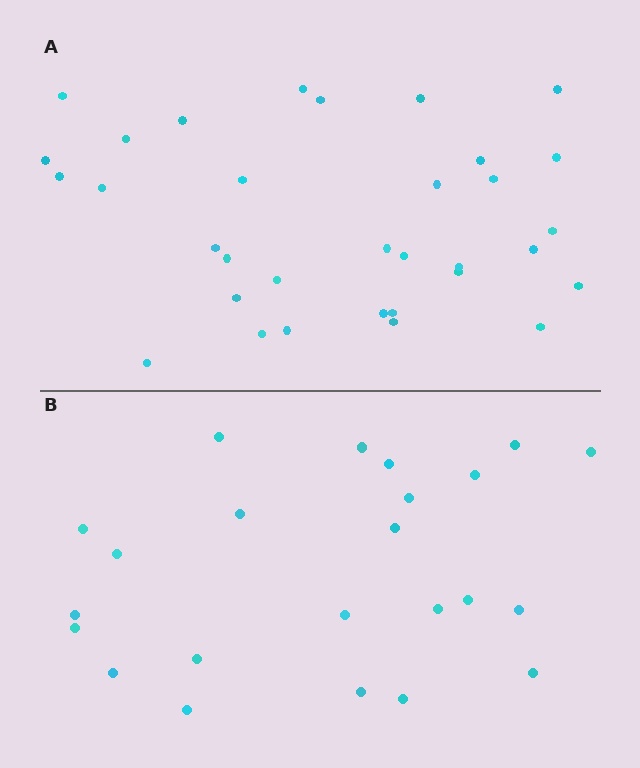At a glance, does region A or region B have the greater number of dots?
Region A (the top region) has more dots.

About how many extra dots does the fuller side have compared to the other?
Region A has roughly 10 or so more dots than region B.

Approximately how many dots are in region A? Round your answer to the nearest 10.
About 30 dots. (The exact count is 33, which rounds to 30.)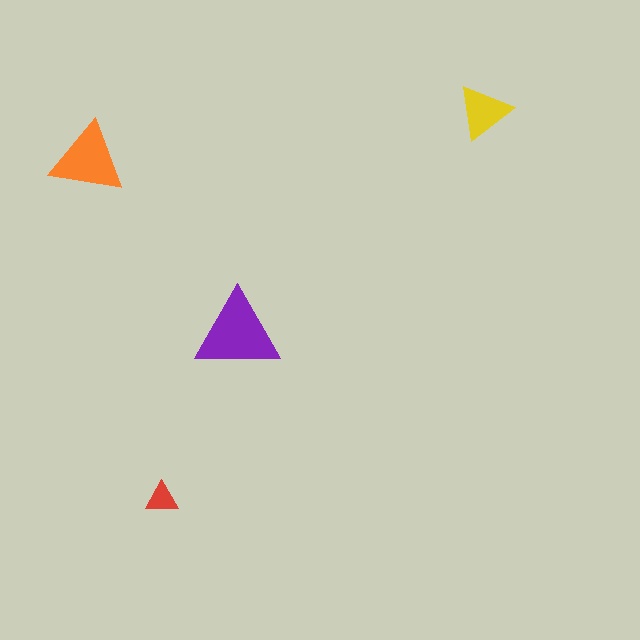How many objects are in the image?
There are 4 objects in the image.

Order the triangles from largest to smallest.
the purple one, the orange one, the yellow one, the red one.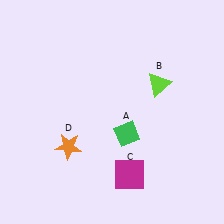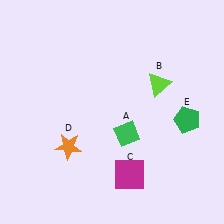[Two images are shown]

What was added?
A green pentagon (E) was added in Image 2.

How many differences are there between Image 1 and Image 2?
There is 1 difference between the two images.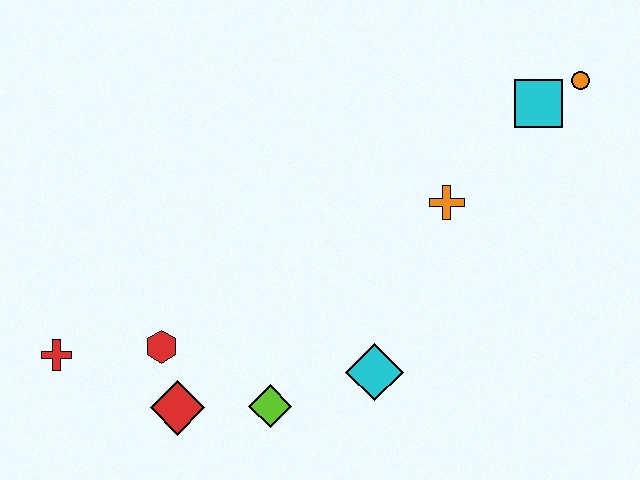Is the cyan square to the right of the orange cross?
Yes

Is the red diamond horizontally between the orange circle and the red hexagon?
Yes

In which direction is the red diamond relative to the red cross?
The red diamond is to the right of the red cross.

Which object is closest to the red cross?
The red hexagon is closest to the red cross.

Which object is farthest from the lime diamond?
The orange circle is farthest from the lime diamond.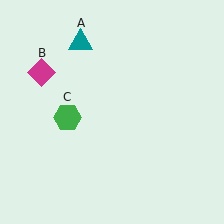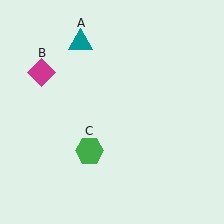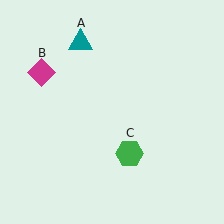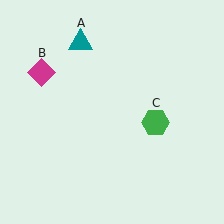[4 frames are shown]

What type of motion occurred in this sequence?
The green hexagon (object C) rotated counterclockwise around the center of the scene.